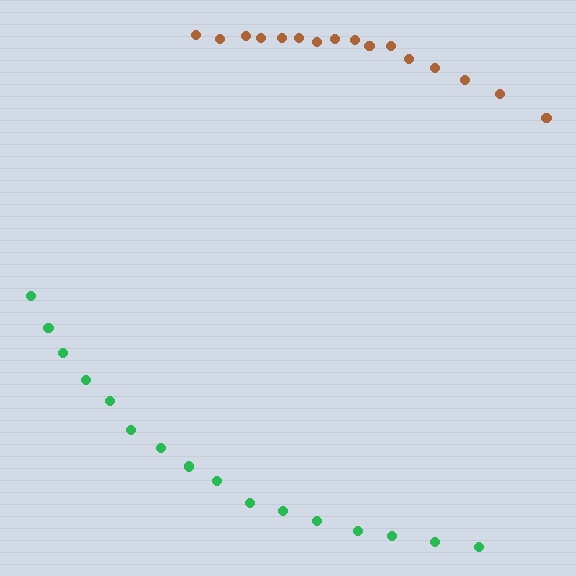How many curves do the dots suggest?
There are 2 distinct paths.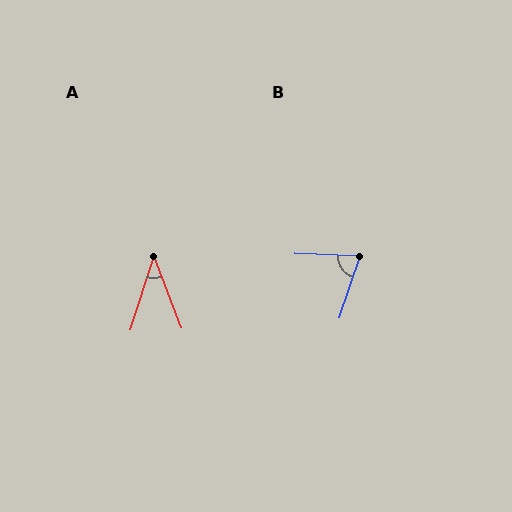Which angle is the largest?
B, at approximately 74 degrees.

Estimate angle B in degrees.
Approximately 74 degrees.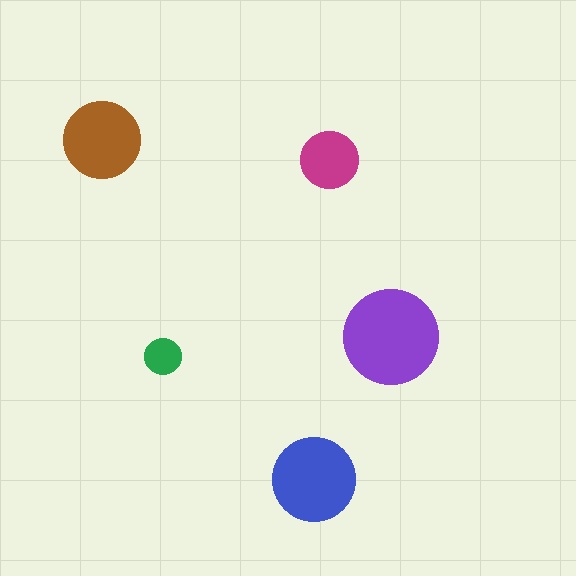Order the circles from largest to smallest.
the purple one, the blue one, the brown one, the magenta one, the green one.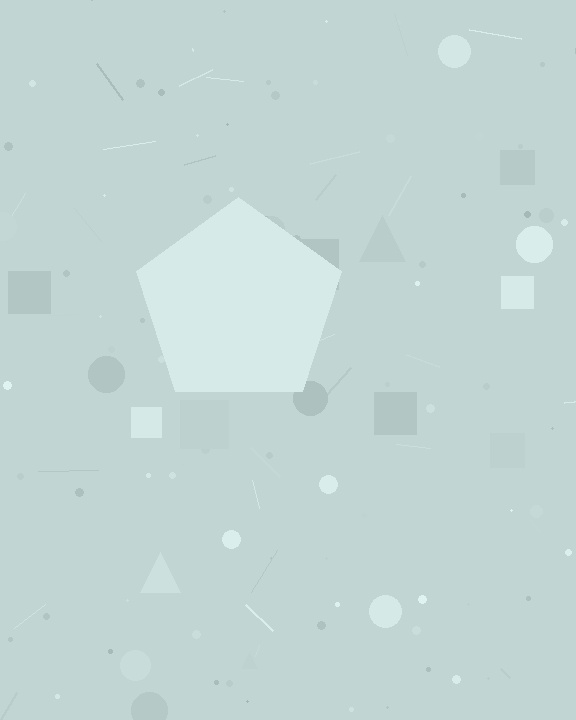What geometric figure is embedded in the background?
A pentagon is embedded in the background.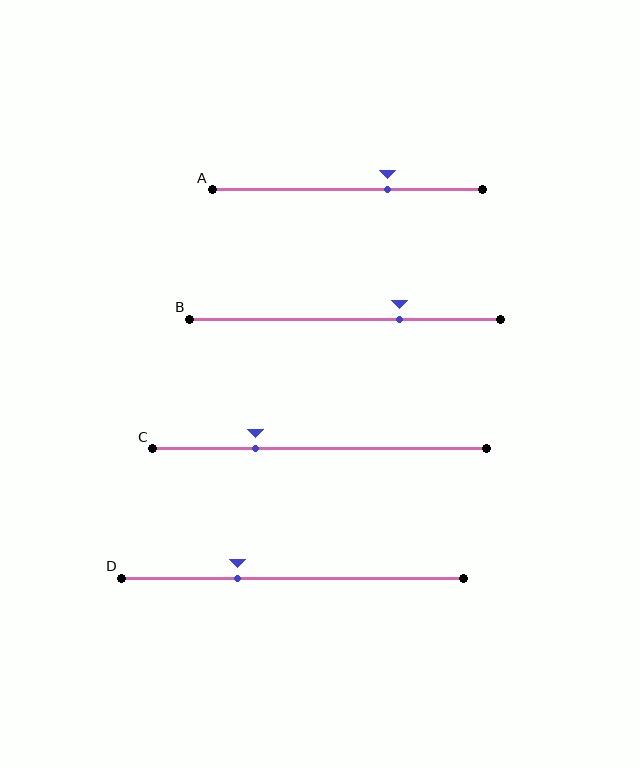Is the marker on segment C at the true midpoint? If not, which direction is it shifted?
No, the marker on segment C is shifted to the left by about 19% of the segment length.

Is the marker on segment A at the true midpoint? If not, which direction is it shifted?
No, the marker on segment A is shifted to the right by about 15% of the segment length.